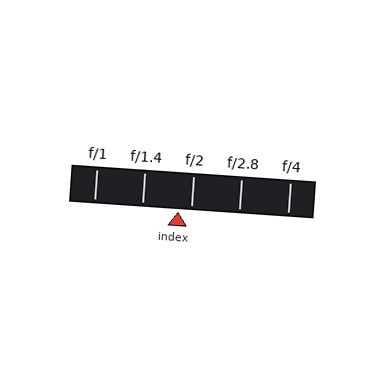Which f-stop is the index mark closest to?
The index mark is closest to f/2.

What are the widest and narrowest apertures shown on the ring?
The widest aperture shown is f/1 and the narrowest is f/4.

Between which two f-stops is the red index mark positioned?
The index mark is between f/1.4 and f/2.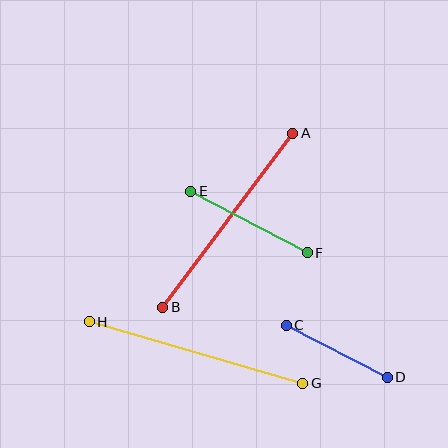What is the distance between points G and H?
The distance is approximately 223 pixels.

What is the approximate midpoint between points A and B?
The midpoint is at approximately (228, 220) pixels.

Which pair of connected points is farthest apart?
Points G and H are farthest apart.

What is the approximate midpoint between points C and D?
The midpoint is at approximately (337, 351) pixels.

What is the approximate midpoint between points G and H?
The midpoint is at approximately (196, 353) pixels.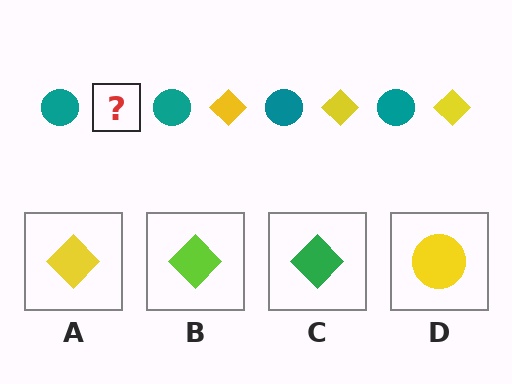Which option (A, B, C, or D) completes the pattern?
A.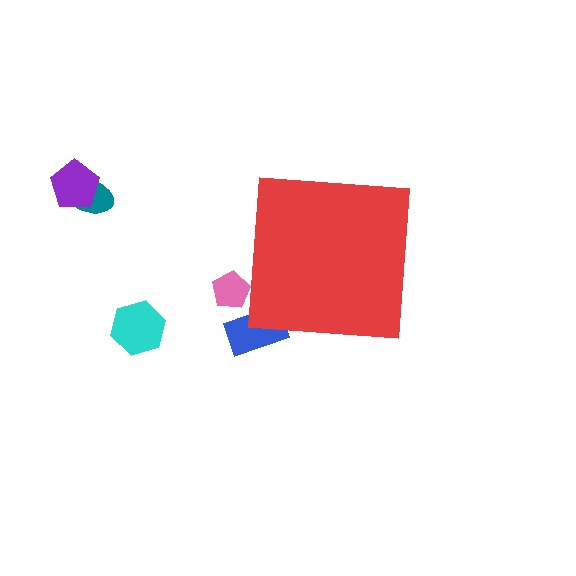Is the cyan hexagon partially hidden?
No, the cyan hexagon is fully visible.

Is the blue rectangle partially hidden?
Yes, the blue rectangle is partially hidden behind the red square.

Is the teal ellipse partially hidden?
No, the teal ellipse is fully visible.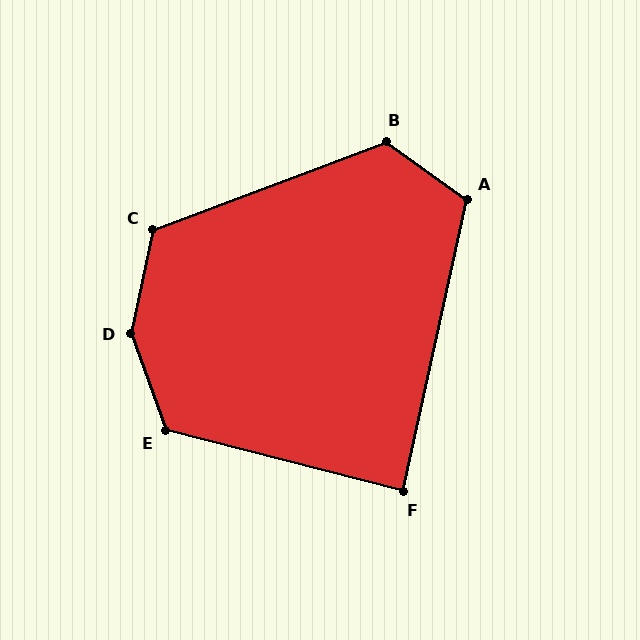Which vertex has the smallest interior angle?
F, at approximately 88 degrees.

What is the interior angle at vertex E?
Approximately 124 degrees (obtuse).